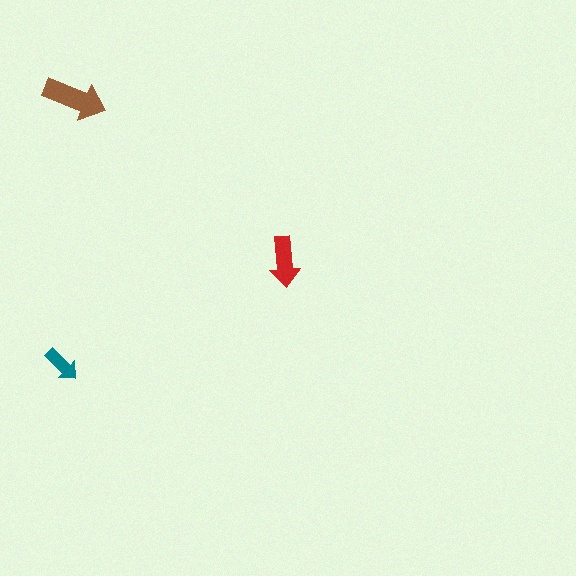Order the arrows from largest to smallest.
the brown one, the red one, the teal one.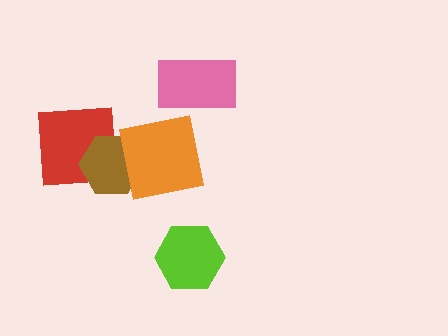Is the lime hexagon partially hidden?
No, no other shape covers it.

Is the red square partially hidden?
Yes, it is partially covered by another shape.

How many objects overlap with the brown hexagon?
2 objects overlap with the brown hexagon.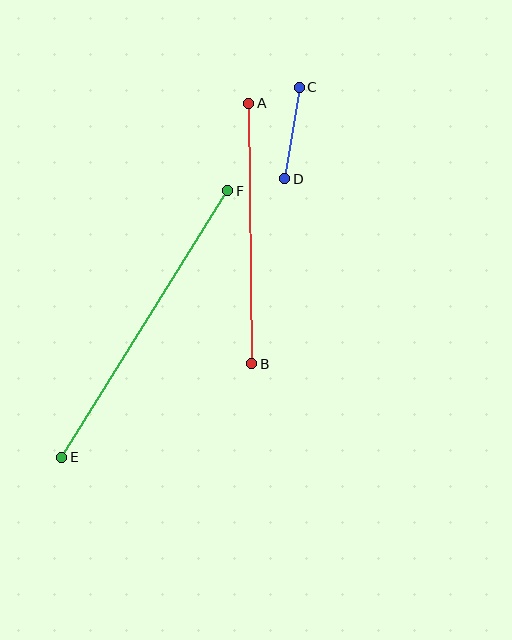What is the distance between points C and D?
The distance is approximately 93 pixels.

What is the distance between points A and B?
The distance is approximately 261 pixels.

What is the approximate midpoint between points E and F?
The midpoint is at approximately (145, 324) pixels.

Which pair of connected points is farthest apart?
Points E and F are farthest apart.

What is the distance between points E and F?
The distance is approximately 314 pixels.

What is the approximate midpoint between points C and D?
The midpoint is at approximately (292, 133) pixels.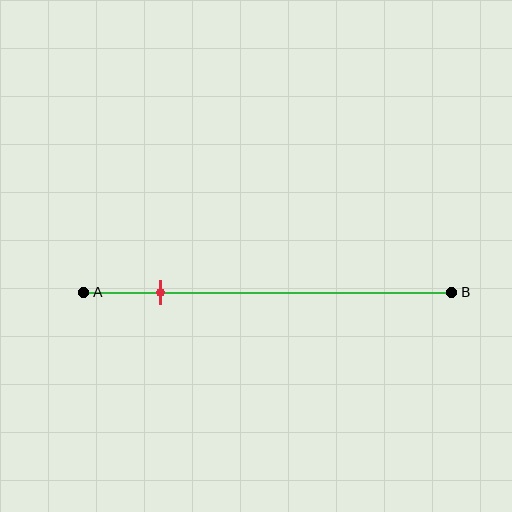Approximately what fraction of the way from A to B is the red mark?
The red mark is approximately 20% of the way from A to B.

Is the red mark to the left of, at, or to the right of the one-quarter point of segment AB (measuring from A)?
The red mark is to the left of the one-quarter point of segment AB.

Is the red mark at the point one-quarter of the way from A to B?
No, the mark is at about 20% from A, not at the 25% one-quarter point.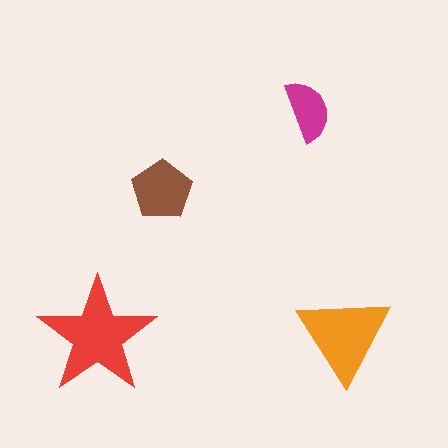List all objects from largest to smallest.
The red star, the orange triangle, the brown pentagon, the magenta semicircle.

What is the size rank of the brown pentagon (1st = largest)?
3rd.